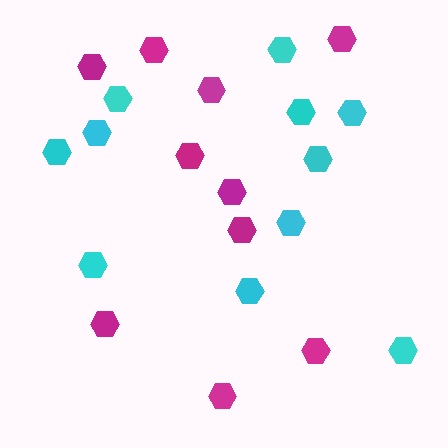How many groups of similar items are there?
There are 2 groups: one group of cyan hexagons (11) and one group of magenta hexagons (10).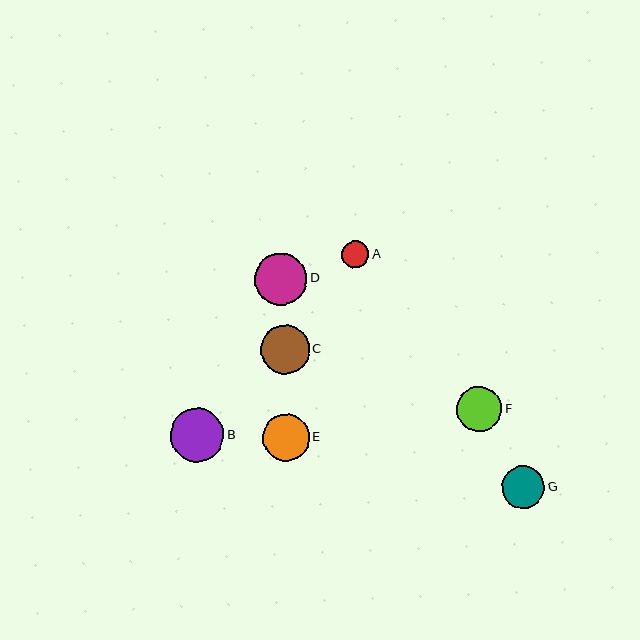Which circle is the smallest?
Circle A is the smallest with a size of approximately 27 pixels.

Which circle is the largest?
Circle B is the largest with a size of approximately 54 pixels.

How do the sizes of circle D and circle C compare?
Circle D and circle C are approximately the same size.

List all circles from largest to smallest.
From largest to smallest: B, D, C, E, F, G, A.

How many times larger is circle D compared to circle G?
Circle D is approximately 1.2 times the size of circle G.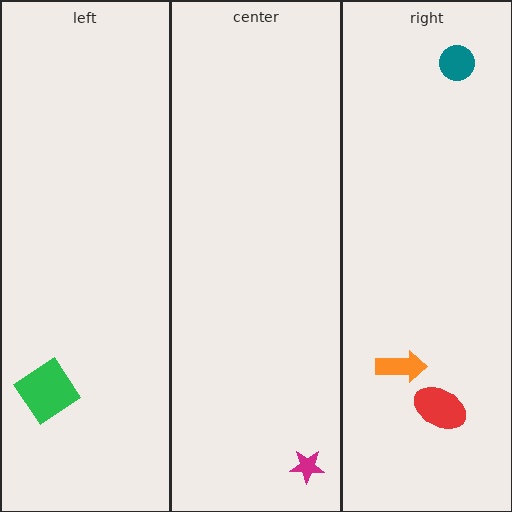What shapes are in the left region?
The green diamond.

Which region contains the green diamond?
The left region.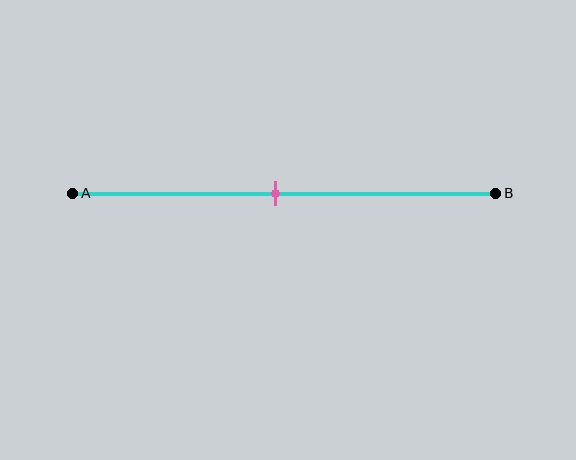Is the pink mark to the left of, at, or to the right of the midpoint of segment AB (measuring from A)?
The pink mark is approximately at the midpoint of segment AB.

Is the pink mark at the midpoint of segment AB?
Yes, the mark is approximately at the midpoint.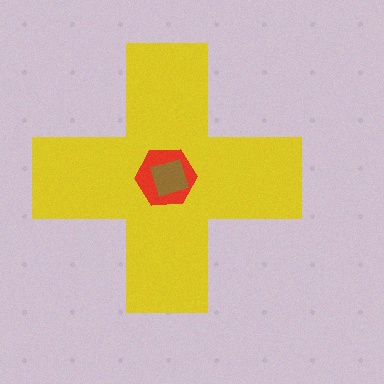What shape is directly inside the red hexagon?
The brown square.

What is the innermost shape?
The brown square.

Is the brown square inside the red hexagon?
Yes.